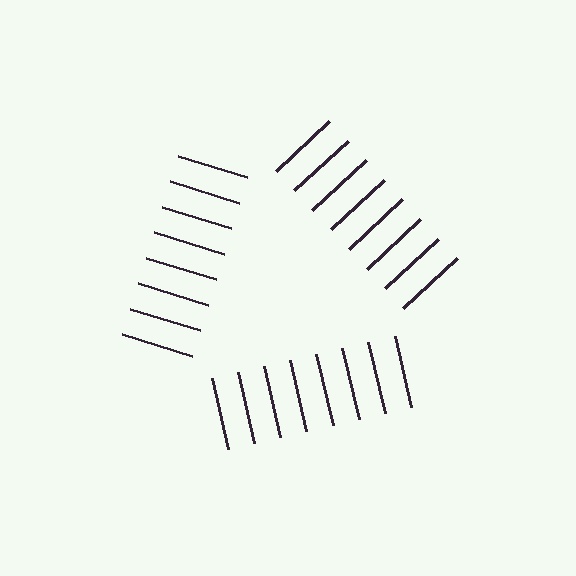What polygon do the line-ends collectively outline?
An illusory triangle — the line segments terminate on its edges but no continuous stroke is drawn.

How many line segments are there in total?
24 — 8 along each of the 3 edges.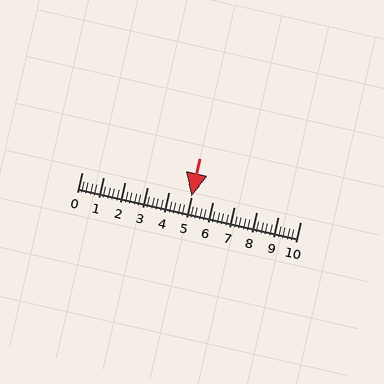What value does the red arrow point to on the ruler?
The red arrow points to approximately 5.0.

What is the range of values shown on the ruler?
The ruler shows values from 0 to 10.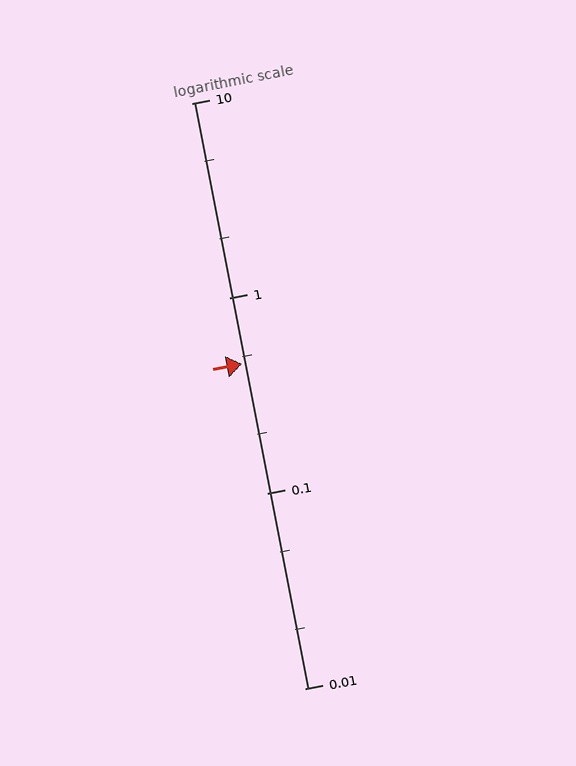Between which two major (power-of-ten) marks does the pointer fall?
The pointer is between 0.1 and 1.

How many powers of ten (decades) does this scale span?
The scale spans 3 decades, from 0.01 to 10.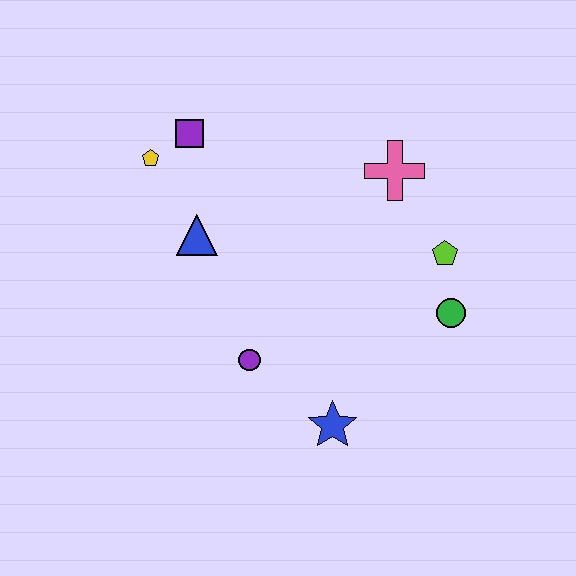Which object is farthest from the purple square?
The blue star is farthest from the purple square.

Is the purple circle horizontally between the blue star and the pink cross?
No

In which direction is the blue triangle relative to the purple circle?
The blue triangle is above the purple circle.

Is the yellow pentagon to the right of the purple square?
No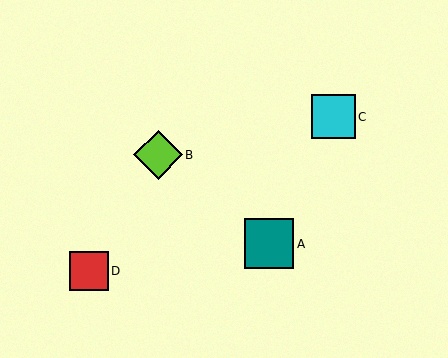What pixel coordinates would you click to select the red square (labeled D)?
Click at (89, 271) to select the red square D.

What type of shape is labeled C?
Shape C is a cyan square.